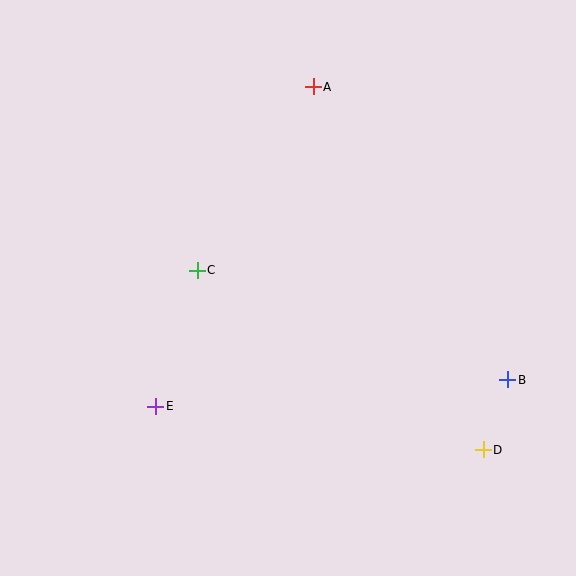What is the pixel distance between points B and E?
The distance between B and E is 353 pixels.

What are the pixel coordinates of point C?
Point C is at (197, 270).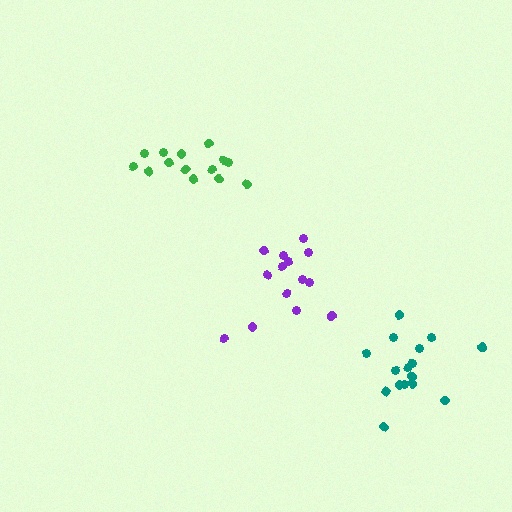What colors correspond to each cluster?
The clusters are colored: green, purple, teal.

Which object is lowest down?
The teal cluster is bottommost.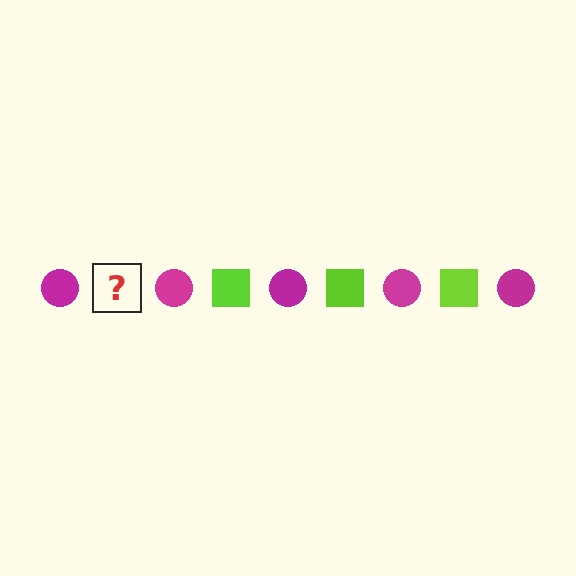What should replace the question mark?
The question mark should be replaced with a lime square.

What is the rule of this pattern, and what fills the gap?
The rule is that the pattern alternates between magenta circle and lime square. The gap should be filled with a lime square.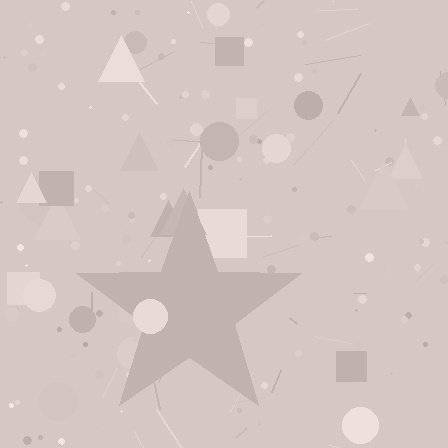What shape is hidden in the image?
A star is hidden in the image.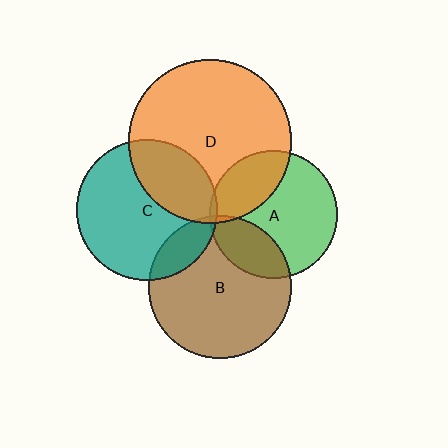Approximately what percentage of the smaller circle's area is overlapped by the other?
Approximately 30%.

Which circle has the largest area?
Circle D (orange).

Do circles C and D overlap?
Yes.